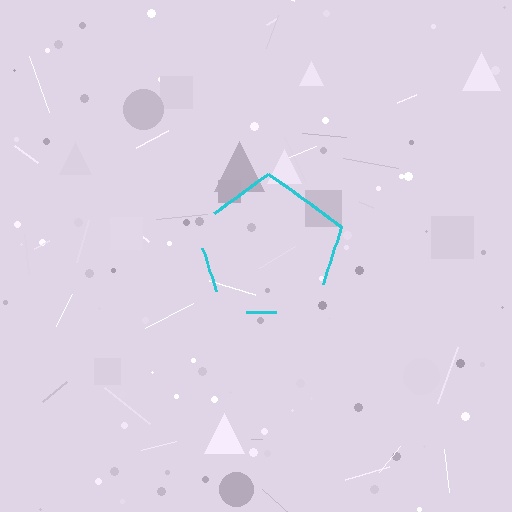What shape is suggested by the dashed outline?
The dashed outline suggests a pentagon.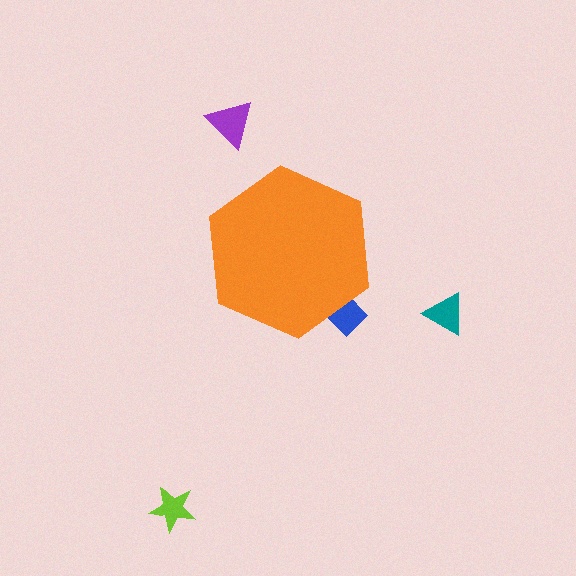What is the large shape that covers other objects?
An orange hexagon.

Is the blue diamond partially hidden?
Yes, the blue diamond is partially hidden behind the orange hexagon.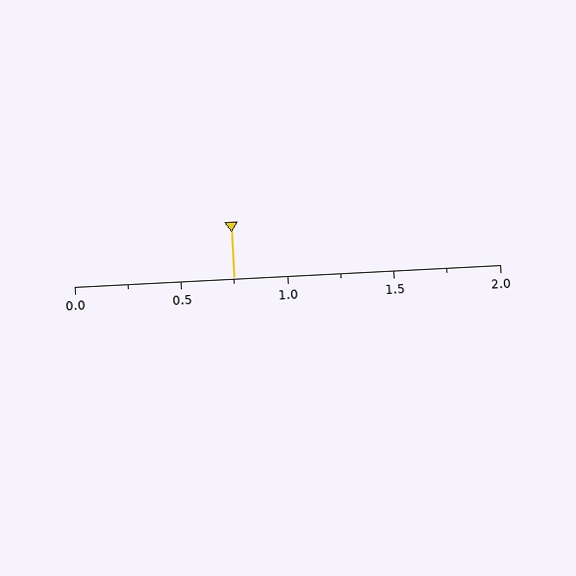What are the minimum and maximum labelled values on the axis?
The axis runs from 0.0 to 2.0.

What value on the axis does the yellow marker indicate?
The marker indicates approximately 0.75.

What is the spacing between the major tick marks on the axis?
The major ticks are spaced 0.5 apart.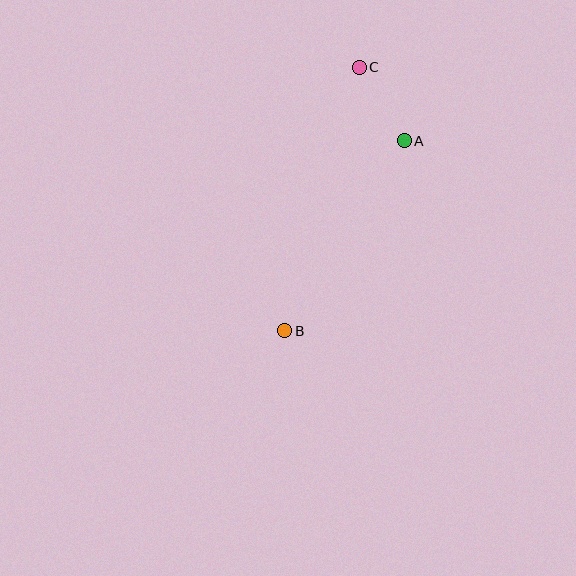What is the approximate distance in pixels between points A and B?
The distance between A and B is approximately 224 pixels.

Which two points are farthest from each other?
Points B and C are farthest from each other.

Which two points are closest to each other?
Points A and C are closest to each other.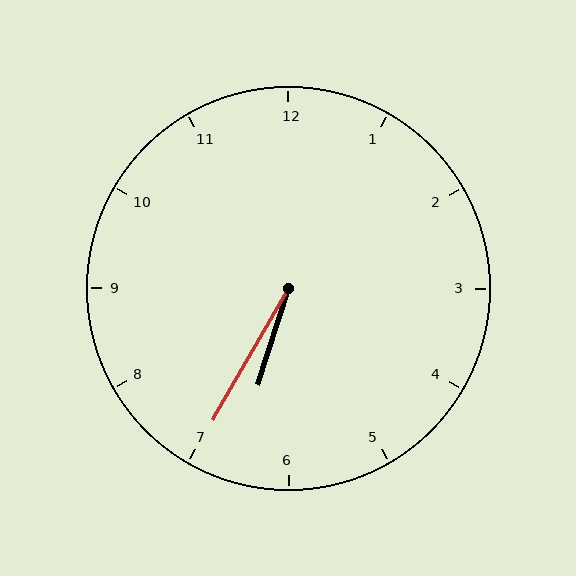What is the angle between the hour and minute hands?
Approximately 12 degrees.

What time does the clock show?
6:35.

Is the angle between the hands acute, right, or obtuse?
It is acute.